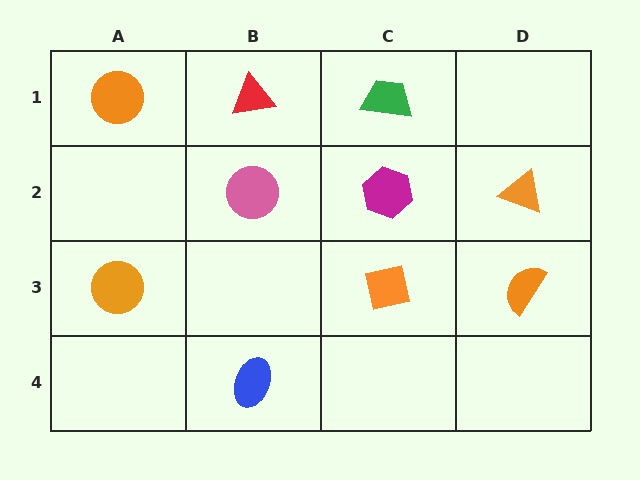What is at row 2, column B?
A pink circle.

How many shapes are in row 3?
3 shapes.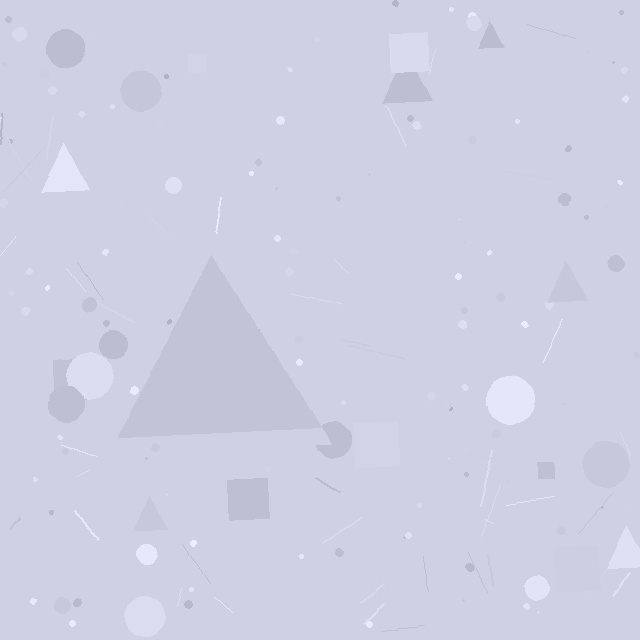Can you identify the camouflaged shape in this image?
The camouflaged shape is a triangle.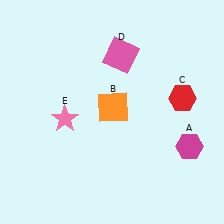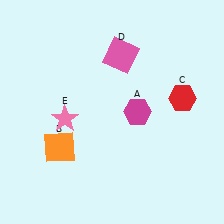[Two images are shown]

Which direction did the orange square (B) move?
The orange square (B) moved left.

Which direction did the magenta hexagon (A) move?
The magenta hexagon (A) moved left.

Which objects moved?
The objects that moved are: the magenta hexagon (A), the orange square (B).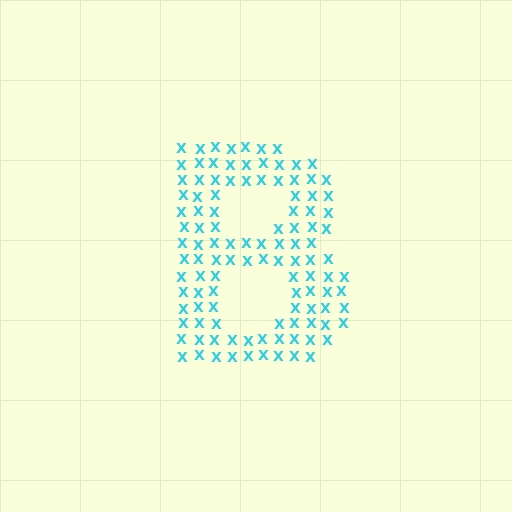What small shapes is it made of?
It is made of small letter X's.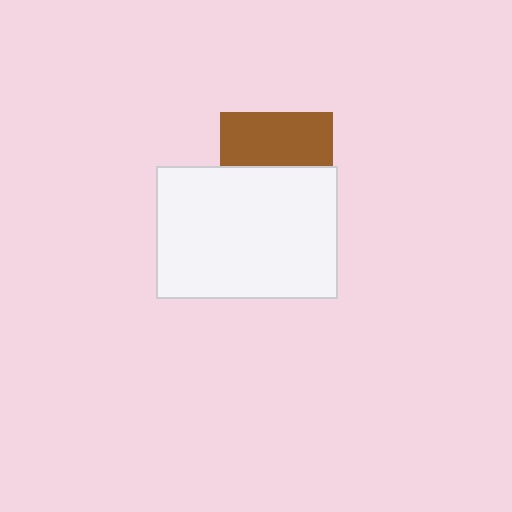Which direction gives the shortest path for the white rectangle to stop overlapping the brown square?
Moving down gives the shortest separation.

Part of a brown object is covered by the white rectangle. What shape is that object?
It is a square.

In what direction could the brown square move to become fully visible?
The brown square could move up. That would shift it out from behind the white rectangle entirely.